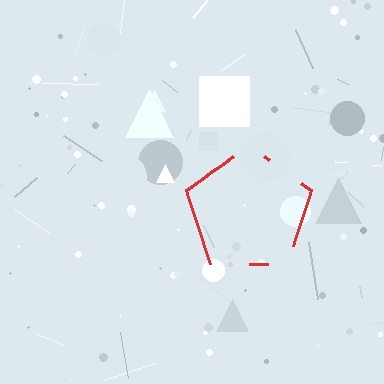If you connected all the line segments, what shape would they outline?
They would outline a pentagon.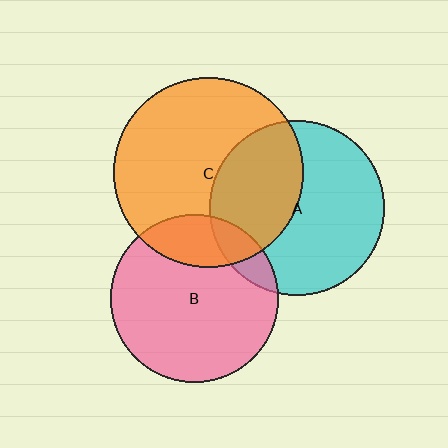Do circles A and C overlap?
Yes.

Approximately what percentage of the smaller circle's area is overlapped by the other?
Approximately 40%.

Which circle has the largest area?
Circle C (orange).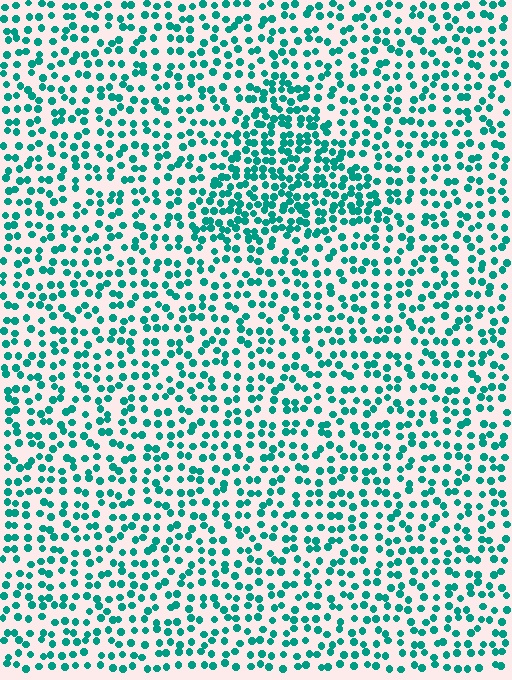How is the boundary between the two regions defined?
The boundary is defined by a change in element density (approximately 1.8x ratio). All elements are the same color, size, and shape.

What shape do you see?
I see a triangle.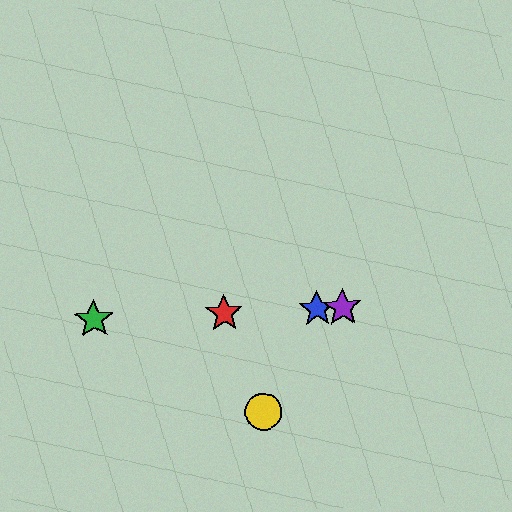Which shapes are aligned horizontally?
The red star, the blue star, the green star, the purple star are aligned horizontally.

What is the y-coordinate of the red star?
The red star is at y≈313.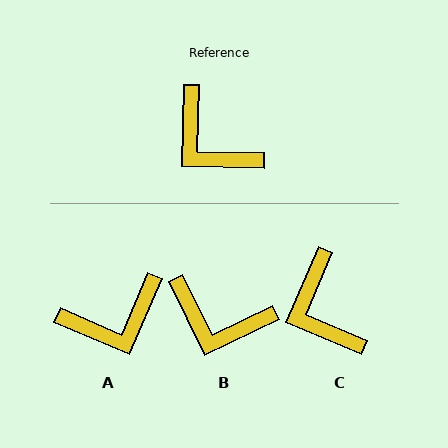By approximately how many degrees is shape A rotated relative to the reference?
Approximately 68 degrees counter-clockwise.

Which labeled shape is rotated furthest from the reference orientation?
A, about 68 degrees away.